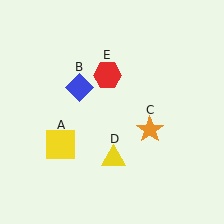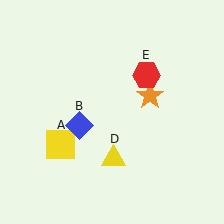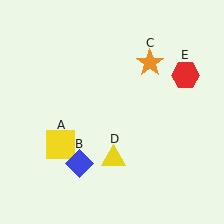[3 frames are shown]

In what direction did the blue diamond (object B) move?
The blue diamond (object B) moved down.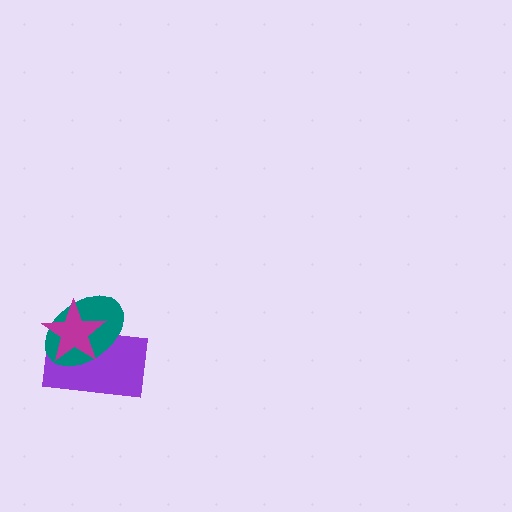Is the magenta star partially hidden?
No, no other shape covers it.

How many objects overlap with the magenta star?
2 objects overlap with the magenta star.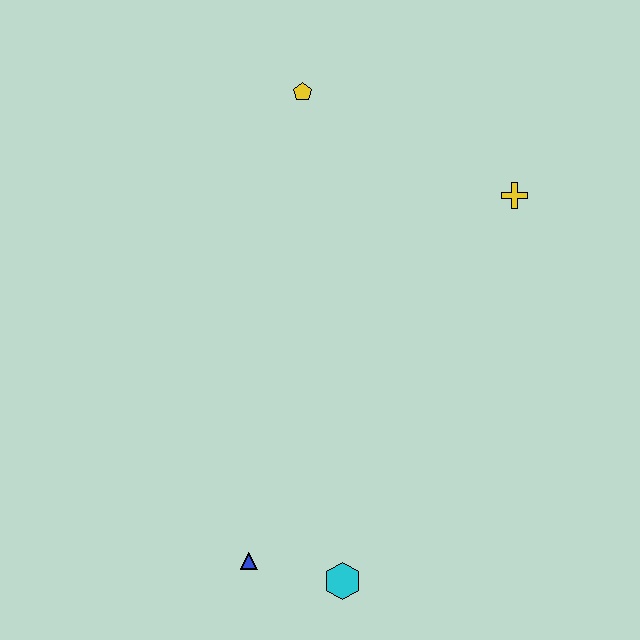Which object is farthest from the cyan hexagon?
The yellow pentagon is farthest from the cyan hexagon.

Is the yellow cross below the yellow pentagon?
Yes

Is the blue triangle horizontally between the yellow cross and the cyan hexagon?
No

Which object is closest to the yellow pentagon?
The yellow cross is closest to the yellow pentagon.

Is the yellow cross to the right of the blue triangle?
Yes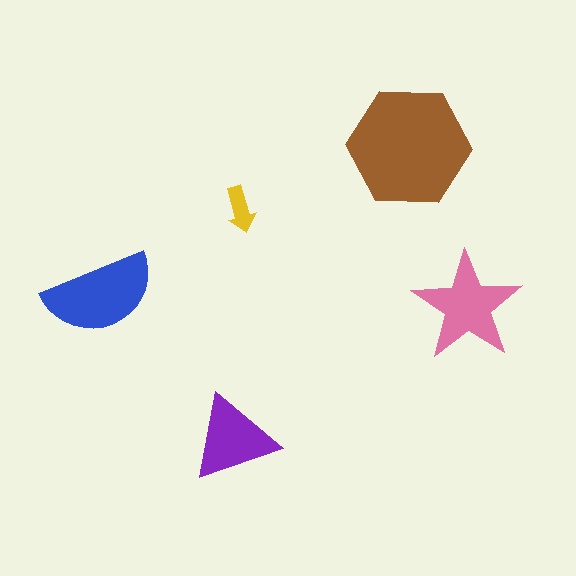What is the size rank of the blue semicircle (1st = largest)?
2nd.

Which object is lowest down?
The purple triangle is bottommost.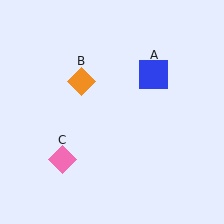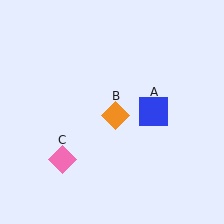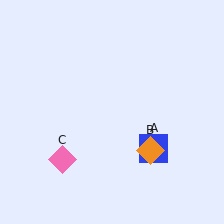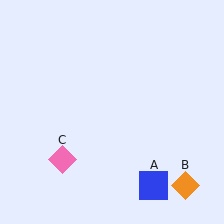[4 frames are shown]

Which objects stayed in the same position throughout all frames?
Pink diamond (object C) remained stationary.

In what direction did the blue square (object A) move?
The blue square (object A) moved down.